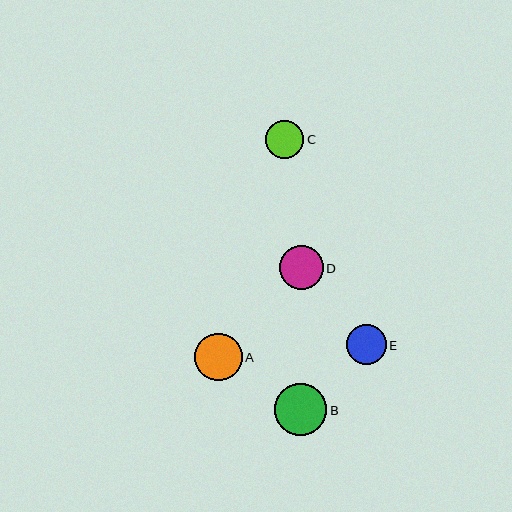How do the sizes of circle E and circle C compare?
Circle E and circle C are approximately the same size.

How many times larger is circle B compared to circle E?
Circle B is approximately 1.3 times the size of circle E.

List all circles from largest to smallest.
From largest to smallest: B, A, D, E, C.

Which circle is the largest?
Circle B is the largest with a size of approximately 52 pixels.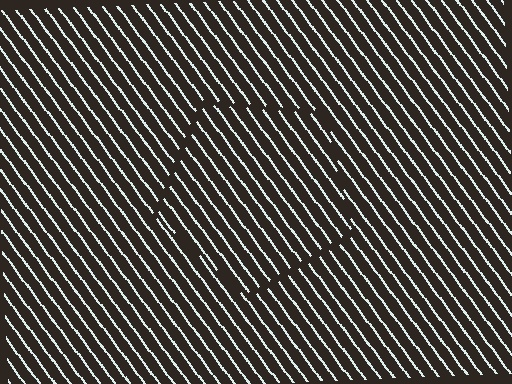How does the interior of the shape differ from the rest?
The interior of the shape contains the same grating, shifted by half a period — the contour is defined by the phase discontinuity where line-ends from the inner and outer gratings abut.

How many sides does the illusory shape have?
5 sides — the line-ends trace a pentagon.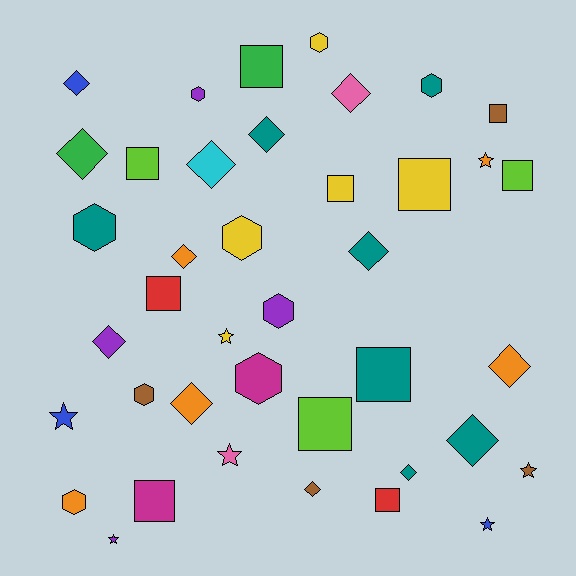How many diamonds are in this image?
There are 13 diamonds.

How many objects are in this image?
There are 40 objects.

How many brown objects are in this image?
There are 4 brown objects.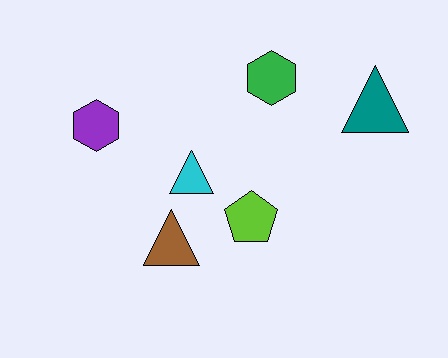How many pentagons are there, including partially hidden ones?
There is 1 pentagon.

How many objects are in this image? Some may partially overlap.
There are 6 objects.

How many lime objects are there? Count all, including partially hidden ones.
There is 1 lime object.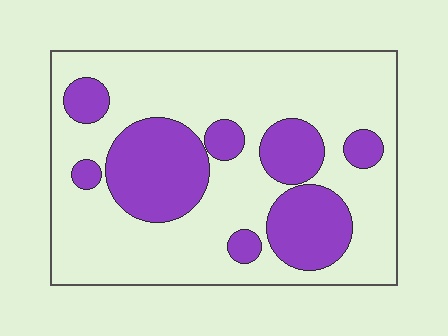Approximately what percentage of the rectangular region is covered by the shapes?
Approximately 30%.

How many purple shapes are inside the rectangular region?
8.